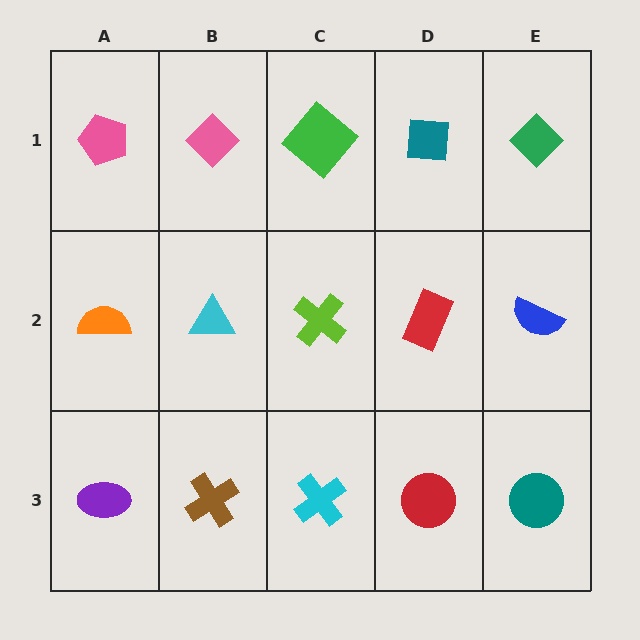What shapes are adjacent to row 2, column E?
A green diamond (row 1, column E), a teal circle (row 3, column E), a red rectangle (row 2, column D).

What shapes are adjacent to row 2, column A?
A pink pentagon (row 1, column A), a purple ellipse (row 3, column A), a cyan triangle (row 2, column B).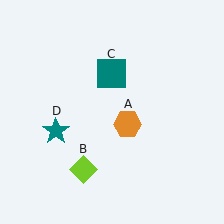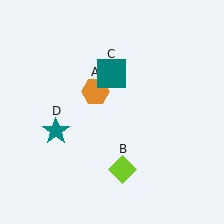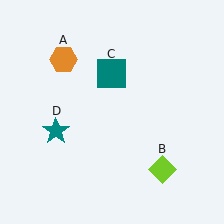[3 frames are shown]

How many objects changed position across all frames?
2 objects changed position: orange hexagon (object A), lime diamond (object B).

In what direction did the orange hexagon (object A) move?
The orange hexagon (object A) moved up and to the left.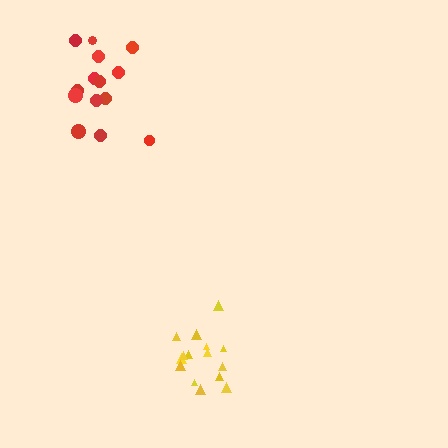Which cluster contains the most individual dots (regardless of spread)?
Yellow (15).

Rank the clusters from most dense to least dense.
yellow, red.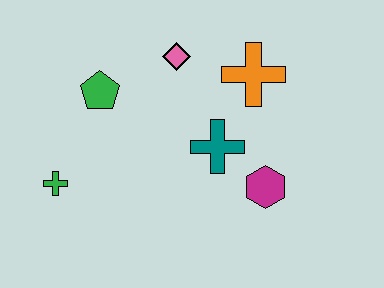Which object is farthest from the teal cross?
The green cross is farthest from the teal cross.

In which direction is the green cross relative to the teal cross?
The green cross is to the left of the teal cross.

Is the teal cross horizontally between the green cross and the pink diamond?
No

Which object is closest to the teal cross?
The magenta hexagon is closest to the teal cross.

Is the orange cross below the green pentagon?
No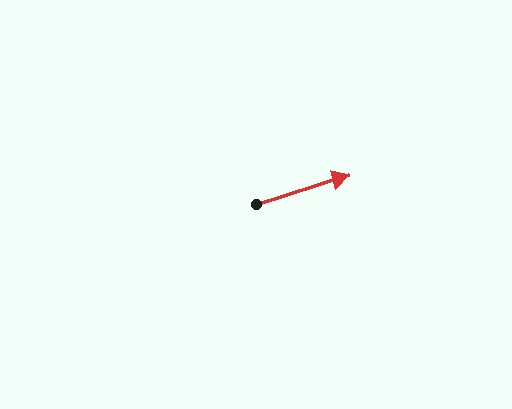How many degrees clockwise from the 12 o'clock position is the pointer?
Approximately 73 degrees.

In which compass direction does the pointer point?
East.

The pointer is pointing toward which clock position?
Roughly 2 o'clock.